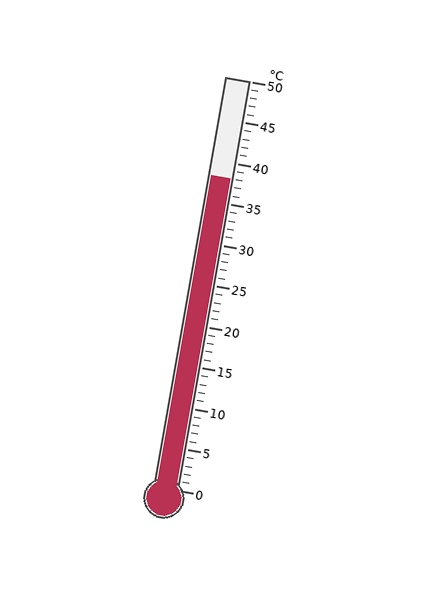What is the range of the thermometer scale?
The thermometer scale ranges from 0°C to 50°C.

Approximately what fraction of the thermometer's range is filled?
The thermometer is filled to approximately 75% of its range.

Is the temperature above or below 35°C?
The temperature is above 35°C.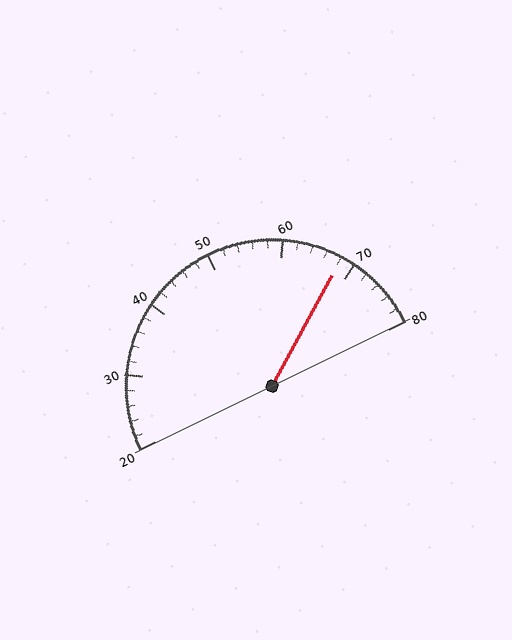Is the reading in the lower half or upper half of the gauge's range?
The reading is in the upper half of the range (20 to 80).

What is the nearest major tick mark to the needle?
The nearest major tick mark is 70.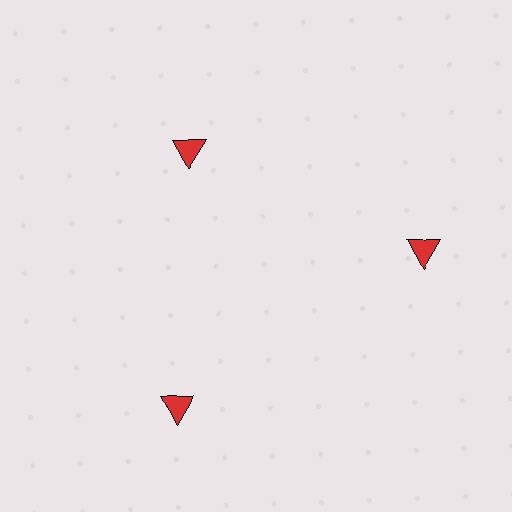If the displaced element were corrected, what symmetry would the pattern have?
It would have 3-fold rotational symmetry — the pattern would map onto itself every 120 degrees.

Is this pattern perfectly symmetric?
No. The 3 red triangles are arranged in a ring, but one element near the 11 o'clock position is pulled inward toward the center, breaking the 3-fold rotational symmetry.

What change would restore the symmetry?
The symmetry would be restored by moving it outward, back onto the ring so that all 3 triangles sit at equal angles and equal distance from the center.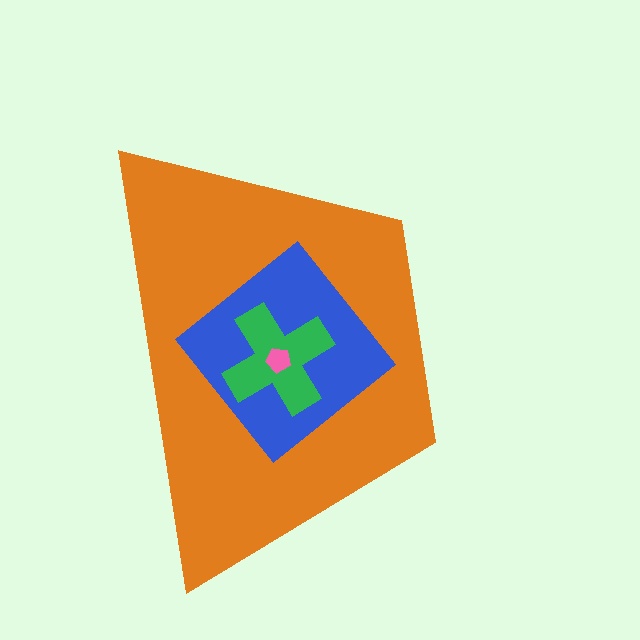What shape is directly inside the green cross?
The pink pentagon.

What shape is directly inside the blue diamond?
The green cross.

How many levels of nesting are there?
4.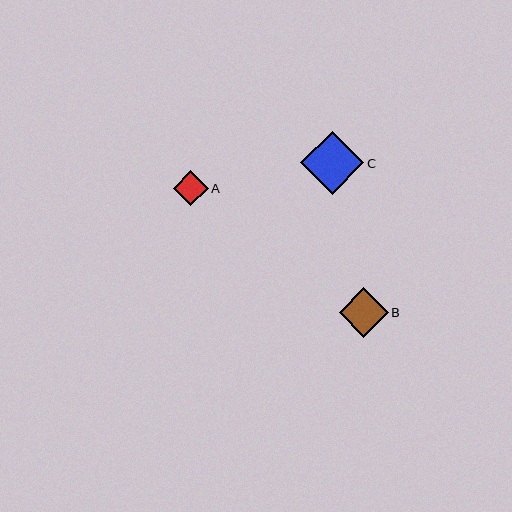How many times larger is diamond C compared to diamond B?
Diamond C is approximately 1.3 times the size of diamond B.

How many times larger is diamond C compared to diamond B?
Diamond C is approximately 1.3 times the size of diamond B.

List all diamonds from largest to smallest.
From largest to smallest: C, B, A.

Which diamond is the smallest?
Diamond A is the smallest with a size of approximately 34 pixels.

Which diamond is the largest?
Diamond C is the largest with a size of approximately 63 pixels.